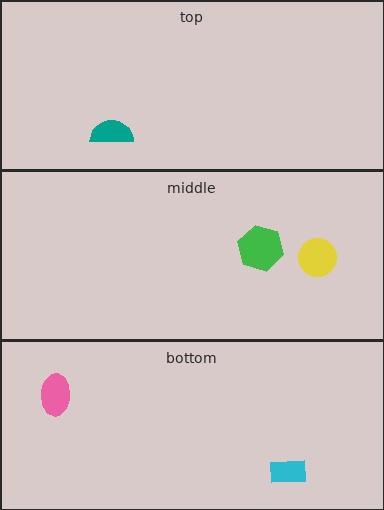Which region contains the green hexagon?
The middle region.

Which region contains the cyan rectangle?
The bottom region.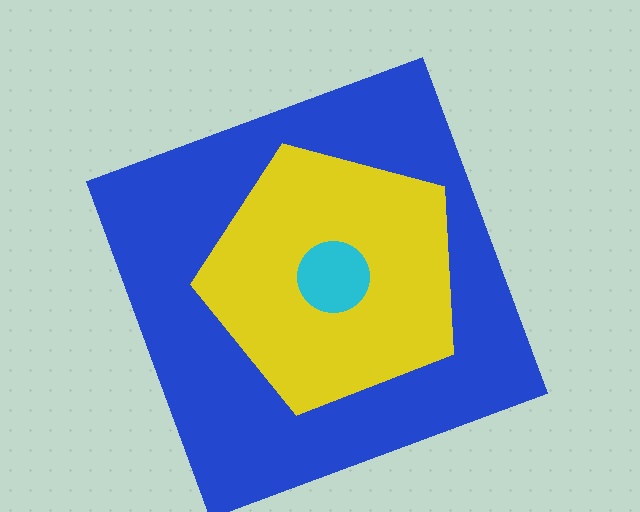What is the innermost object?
The cyan circle.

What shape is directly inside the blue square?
The yellow pentagon.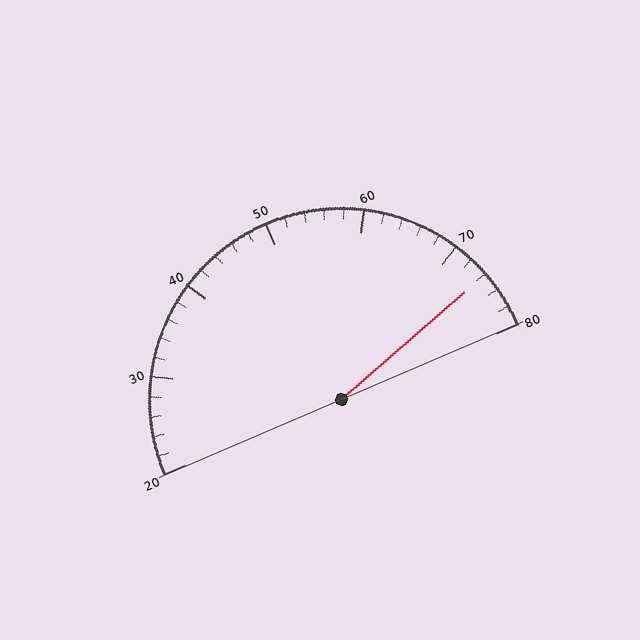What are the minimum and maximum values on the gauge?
The gauge ranges from 20 to 80.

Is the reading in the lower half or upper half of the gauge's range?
The reading is in the upper half of the range (20 to 80).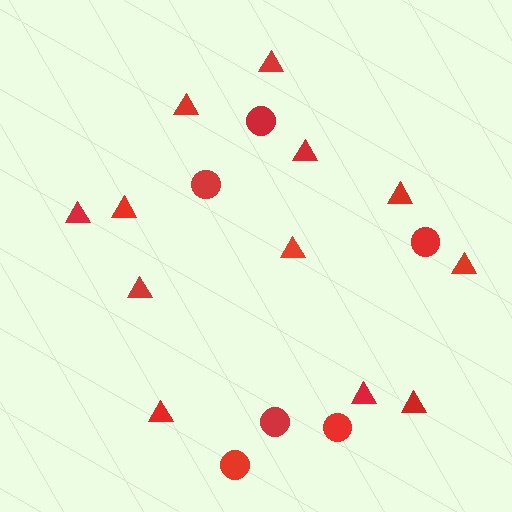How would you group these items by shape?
There are 2 groups: one group of circles (6) and one group of triangles (12).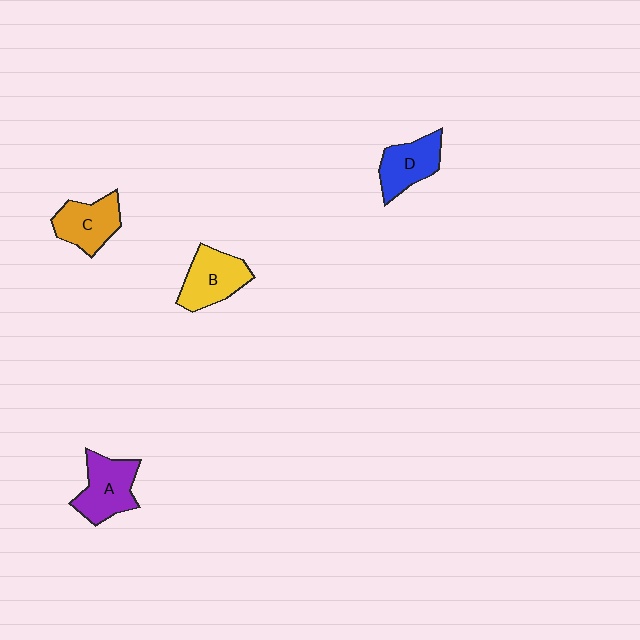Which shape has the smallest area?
Shape D (blue).